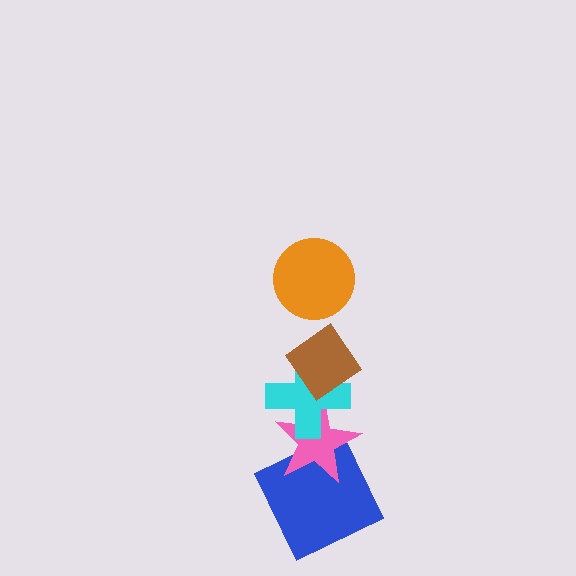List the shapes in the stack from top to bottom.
From top to bottom: the orange circle, the brown diamond, the cyan cross, the pink star, the blue square.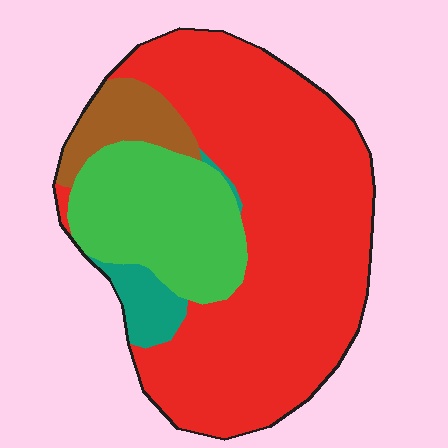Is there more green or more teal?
Green.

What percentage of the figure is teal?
Teal covers about 5% of the figure.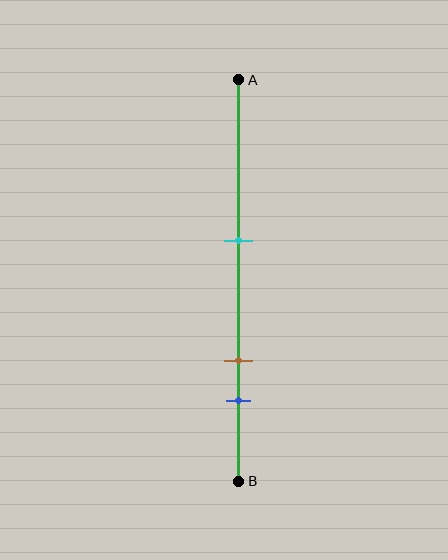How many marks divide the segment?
There are 3 marks dividing the segment.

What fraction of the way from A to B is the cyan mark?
The cyan mark is approximately 40% (0.4) of the way from A to B.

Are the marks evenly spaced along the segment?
No, the marks are not evenly spaced.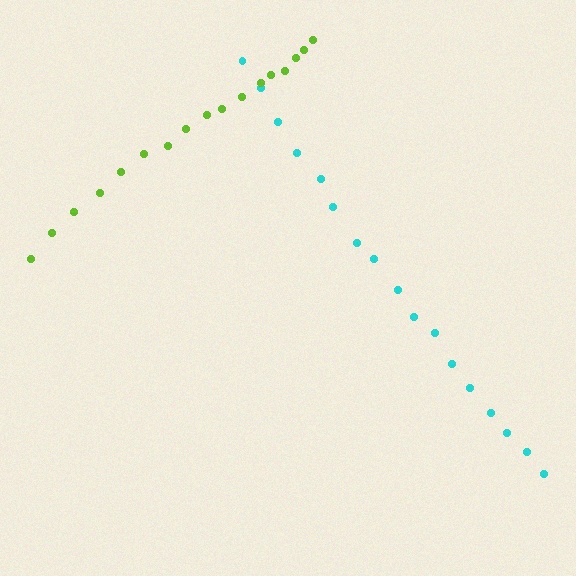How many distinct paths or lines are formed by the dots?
There are 2 distinct paths.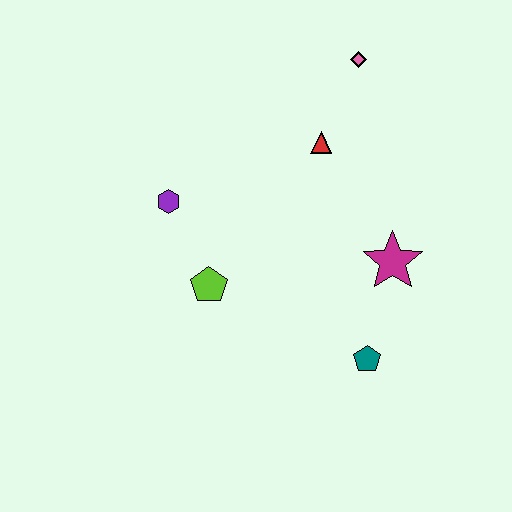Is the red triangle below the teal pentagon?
No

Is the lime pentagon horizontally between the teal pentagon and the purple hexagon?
Yes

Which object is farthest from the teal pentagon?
The pink diamond is farthest from the teal pentagon.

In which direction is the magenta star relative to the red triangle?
The magenta star is below the red triangle.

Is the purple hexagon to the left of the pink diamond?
Yes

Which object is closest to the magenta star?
The teal pentagon is closest to the magenta star.